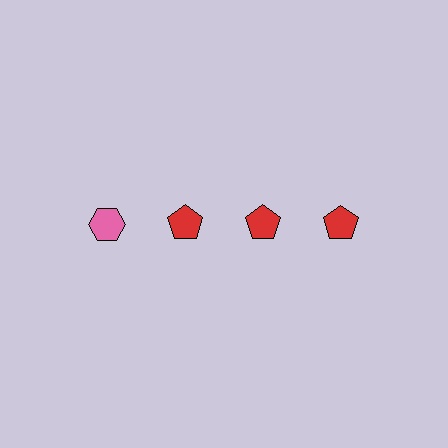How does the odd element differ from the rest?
It differs in both color (pink instead of red) and shape (hexagon instead of pentagon).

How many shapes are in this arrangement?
There are 4 shapes arranged in a grid pattern.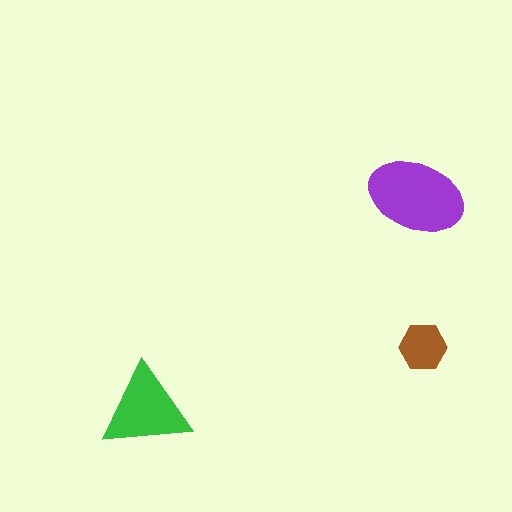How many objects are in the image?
There are 3 objects in the image.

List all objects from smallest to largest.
The brown hexagon, the green triangle, the purple ellipse.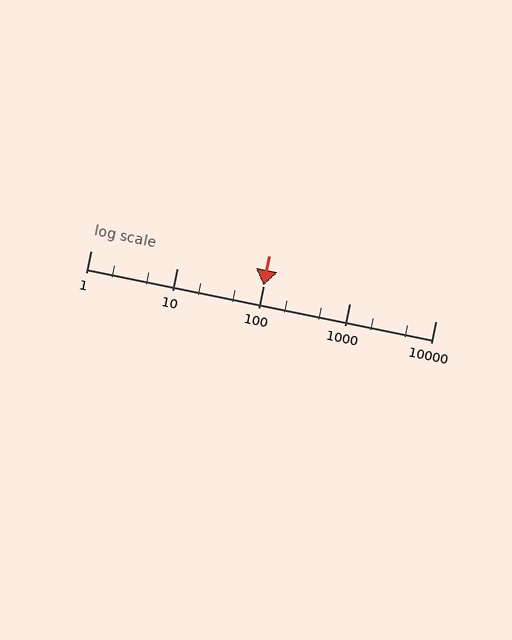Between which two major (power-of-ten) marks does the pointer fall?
The pointer is between 100 and 1000.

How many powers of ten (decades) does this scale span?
The scale spans 4 decades, from 1 to 10000.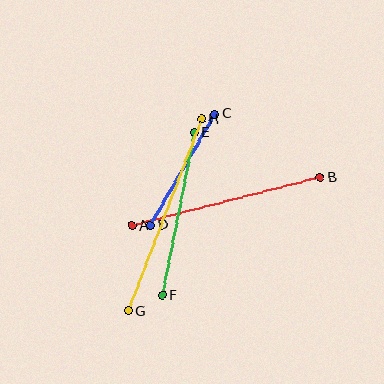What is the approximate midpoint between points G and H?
The midpoint is at approximately (165, 215) pixels.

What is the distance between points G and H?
The distance is approximately 206 pixels.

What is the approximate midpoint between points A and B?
The midpoint is at approximately (226, 202) pixels.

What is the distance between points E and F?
The distance is approximately 166 pixels.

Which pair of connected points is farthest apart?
Points G and H are farthest apart.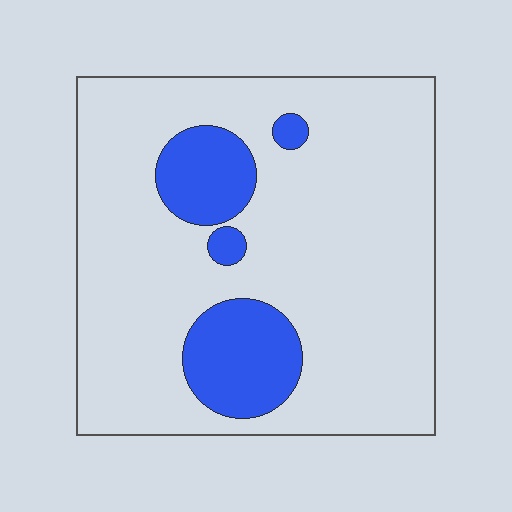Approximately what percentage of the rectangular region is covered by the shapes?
Approximately 15%.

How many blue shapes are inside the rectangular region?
4.